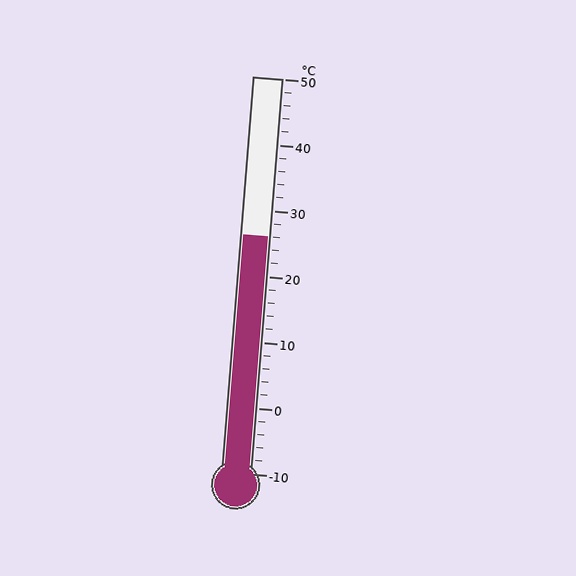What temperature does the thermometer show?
The thermometer shows approximately 26°C.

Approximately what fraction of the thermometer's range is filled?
The thermometer is filled to approximately 60% of its range.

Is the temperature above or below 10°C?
The temperature is above 10°C.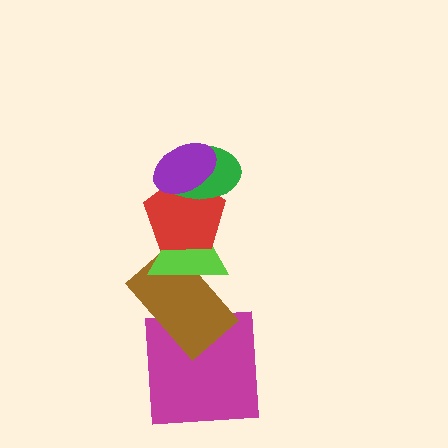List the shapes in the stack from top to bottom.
From top to bottom: the purple ellipse, the green ellipse, the red pentagon, the lime triangle, the brown rectangle, the magenta square.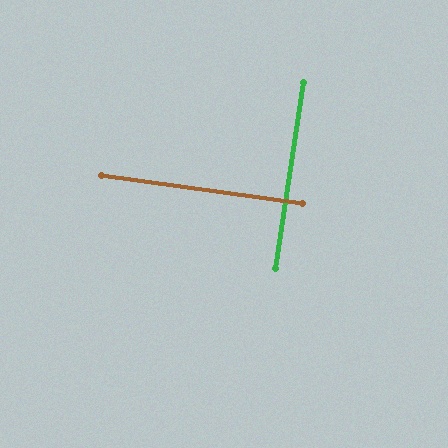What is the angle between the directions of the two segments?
Approximately 89 degrees.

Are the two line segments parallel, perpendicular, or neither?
Perpendicular — they meet at approximately 89°.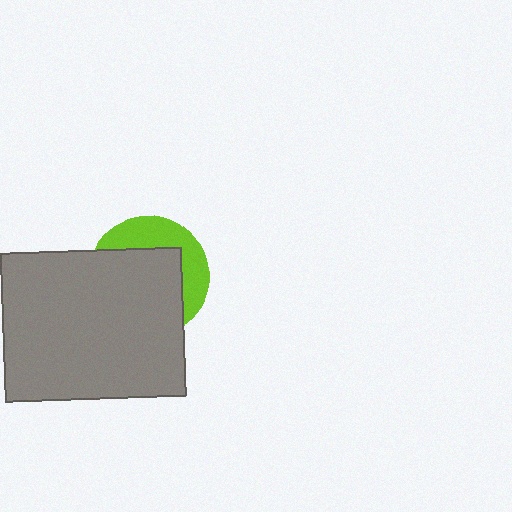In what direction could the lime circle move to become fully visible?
The lime circle could move toward the upper-right. That would shift it out from behind the gray rectangle entirely.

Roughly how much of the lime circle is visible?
A small part of it is visible (roughly 35%).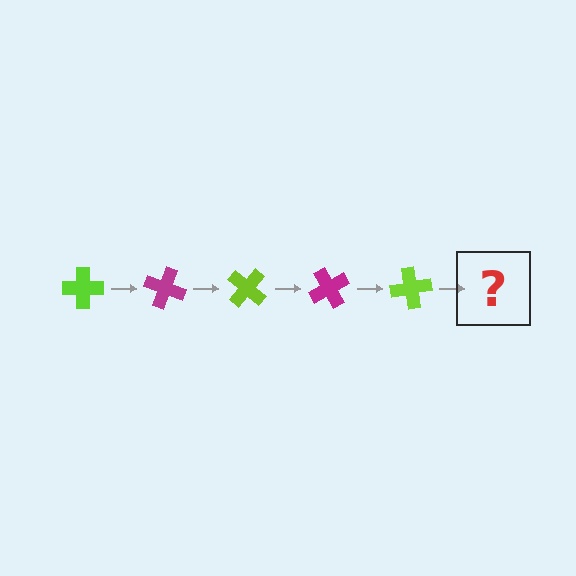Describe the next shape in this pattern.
It should be a magenta cross, rotated 100 degrees from the start.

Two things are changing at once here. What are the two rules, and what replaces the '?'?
The two rules are that it rotates 20 degrees each step and the color cycles through lime and magenta. The '?' should be a magenta cross, rotated 100 degrees from the start.